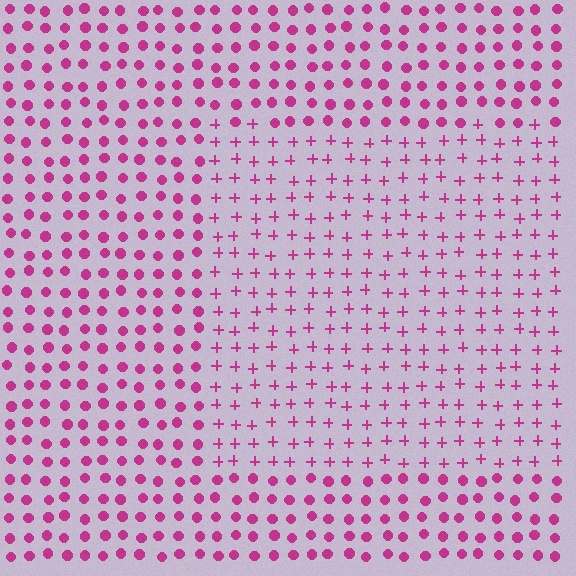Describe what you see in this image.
The image is filled with small magenta elements arranged in a uniform grid. A rectangle-shaped region contains plus signs, while the surrounding area contains circles. The boundary is defined purely by the change in element shape.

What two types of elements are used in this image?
The image uses plus signs inside the rectangle region and circles outside it.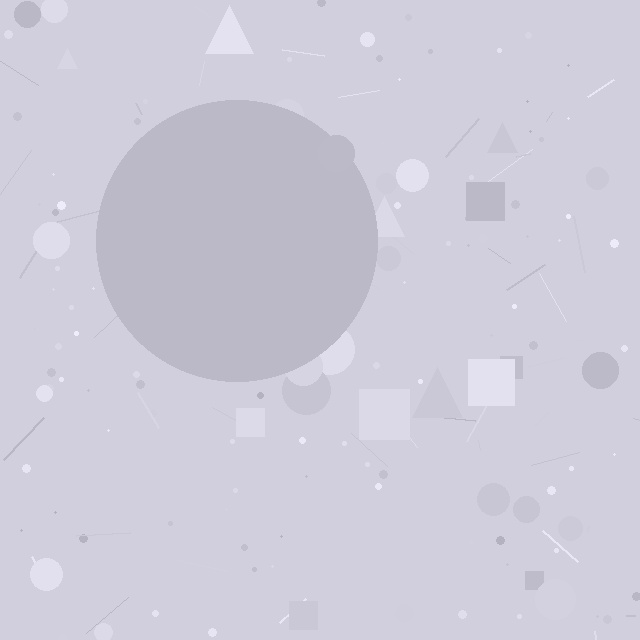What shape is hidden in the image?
A circle is hidden in the image.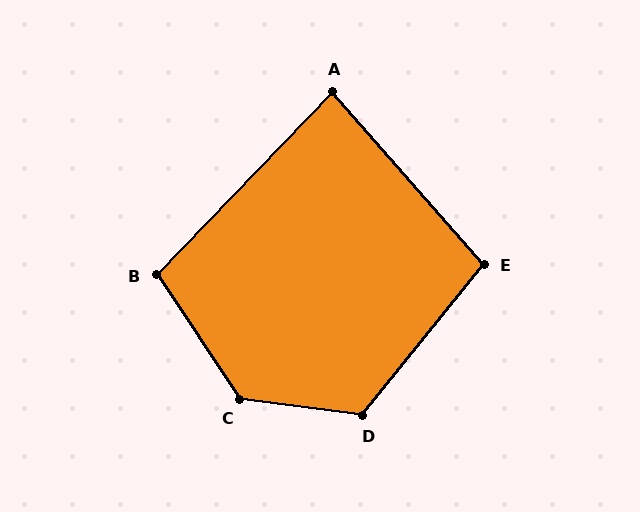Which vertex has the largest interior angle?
C, at approximately 131 degrees.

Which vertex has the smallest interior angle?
A, at approximately 85 degrees.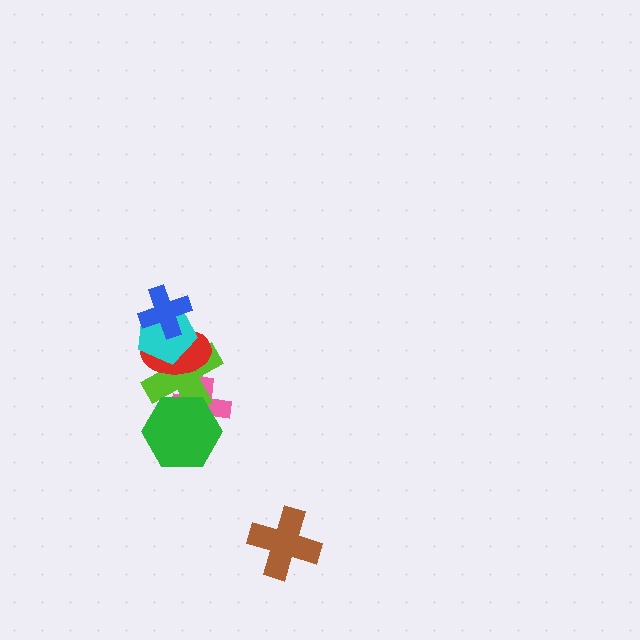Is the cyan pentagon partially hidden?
Yes, it is partially covered by another shape.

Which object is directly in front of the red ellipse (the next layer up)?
The cyan pentagon is directly in front of the red ellipse.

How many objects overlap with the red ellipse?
3 objects overlap with the red ellipse.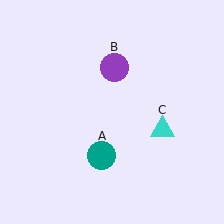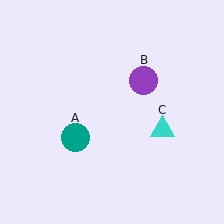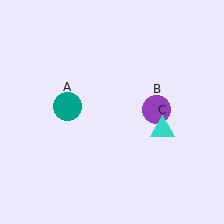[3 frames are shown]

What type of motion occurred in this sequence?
The teal circle (object A), purple circle (object B) rotated clockwise around the center of the scene.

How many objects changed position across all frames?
2 objects changed position: teal circle (object A), purple circle (object B).